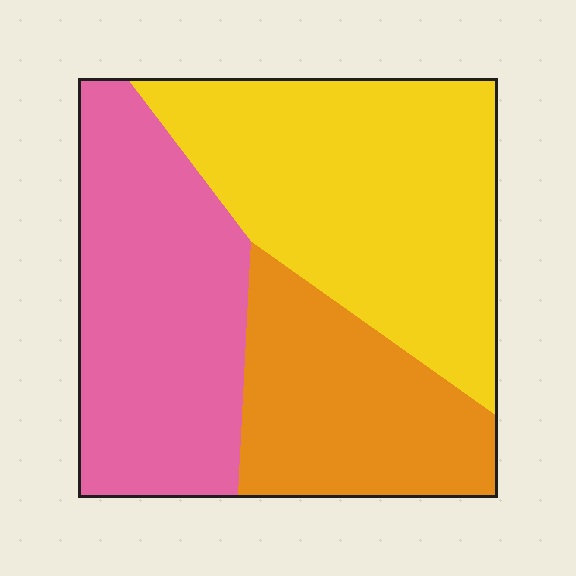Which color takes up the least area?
Orange, at roughly 25%.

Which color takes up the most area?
Yellow, at roughly 40%.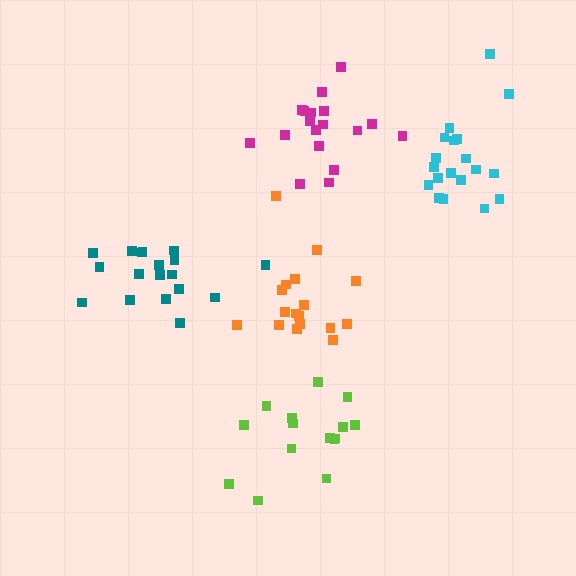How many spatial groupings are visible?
There are 5 spatial groupings.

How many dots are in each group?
Group 1: 18 dots, Group 2: 19 dots, Group 3: 17 dots, Group 4: 15 dots, Group 5: 18 dots (87 total).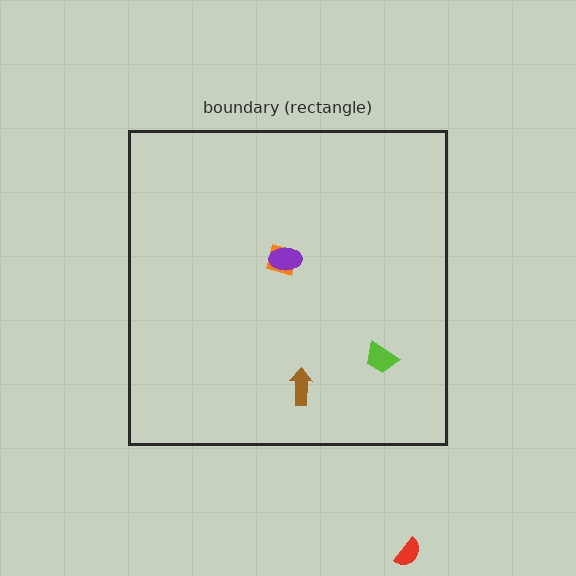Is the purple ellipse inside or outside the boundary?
Inside.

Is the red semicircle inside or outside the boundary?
Outside.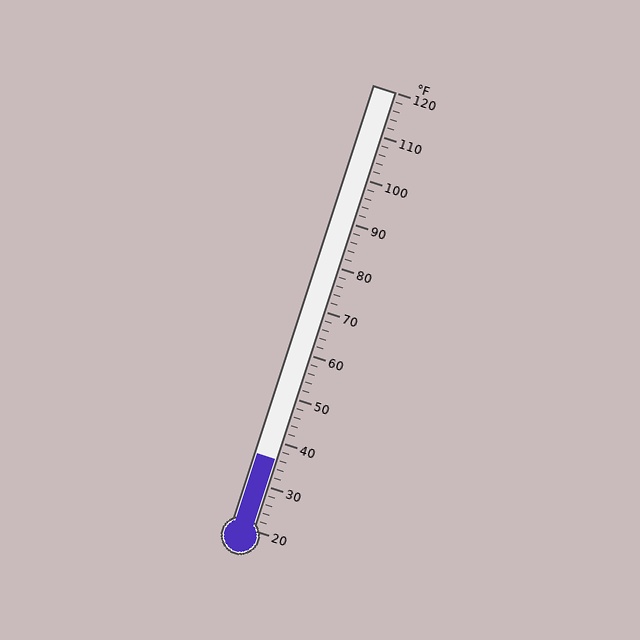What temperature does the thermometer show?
The thermometer shows approximately 36°F.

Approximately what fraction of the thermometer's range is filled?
The thermometer is filled to approximately 15% of its range.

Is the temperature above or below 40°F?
The temperature is below 40°F.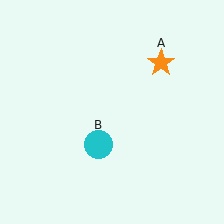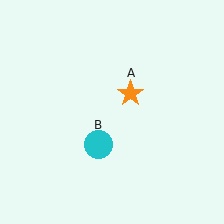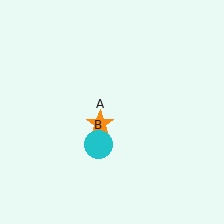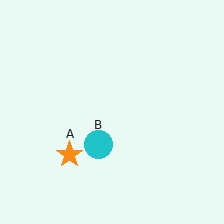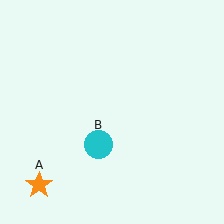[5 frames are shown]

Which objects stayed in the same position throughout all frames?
Cyan circle (object B) remained stationary.